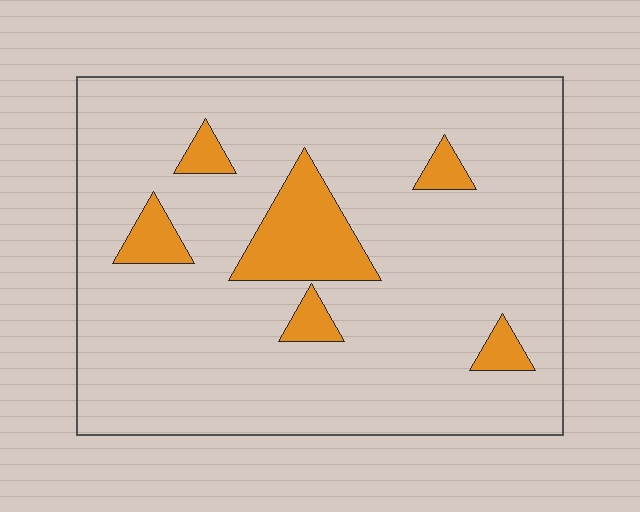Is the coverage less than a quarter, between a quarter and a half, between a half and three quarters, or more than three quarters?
Less than a quarter.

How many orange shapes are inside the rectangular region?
6.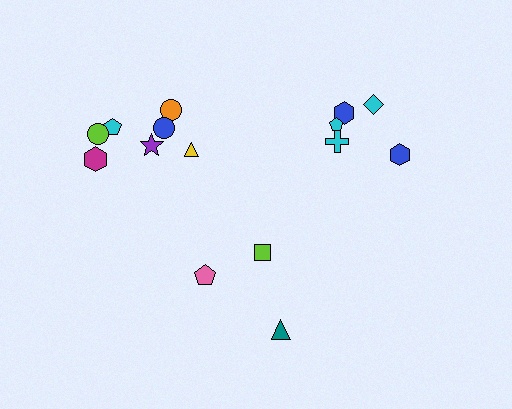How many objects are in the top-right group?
There are 5 objects.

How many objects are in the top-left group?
There are 7 objects.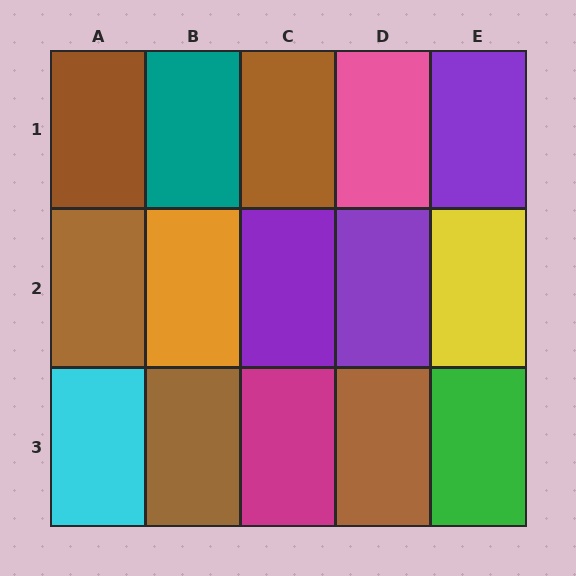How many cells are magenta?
1 cell is magenta.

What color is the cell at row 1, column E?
Purple.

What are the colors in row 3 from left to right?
Cyan, brown, magenta, brown, green.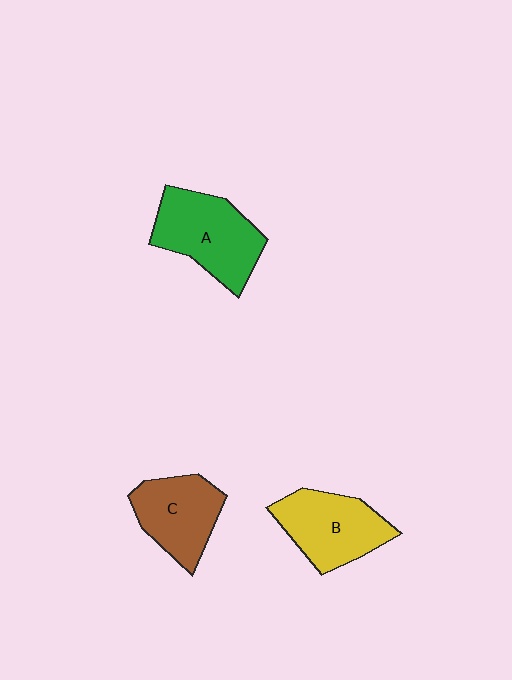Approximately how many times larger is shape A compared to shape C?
Approximately 1.2 times.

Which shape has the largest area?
Shape A (green).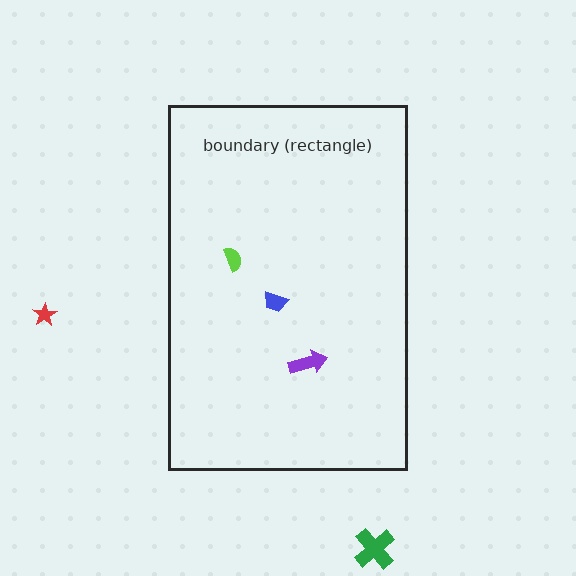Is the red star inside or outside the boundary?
Outside.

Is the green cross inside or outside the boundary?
Outside.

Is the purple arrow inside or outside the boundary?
Inside.